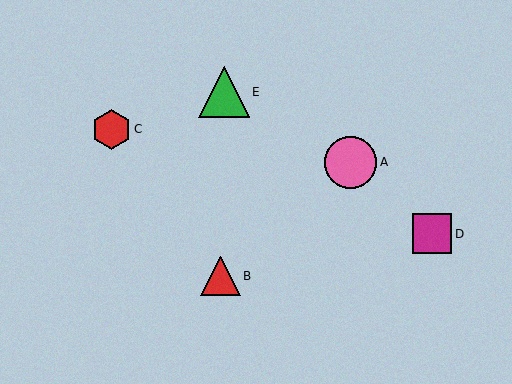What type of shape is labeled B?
Shape B is a red triangle.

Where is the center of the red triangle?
The center of the red triangle is at (220, 276).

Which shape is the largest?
The pink circle (labeled A) is the largest.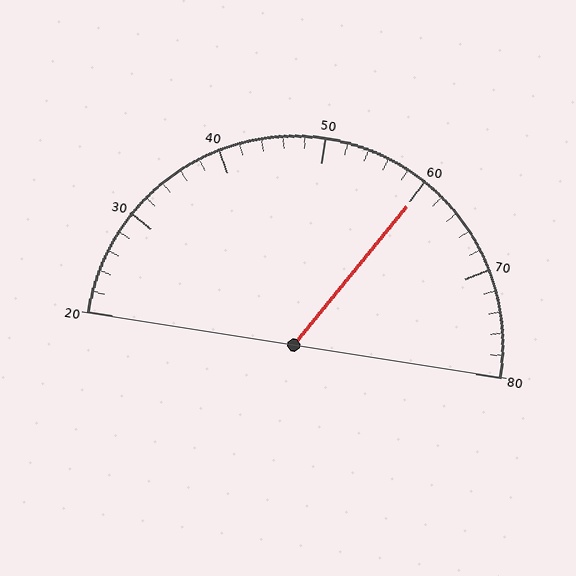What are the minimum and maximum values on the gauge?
The gauge ranges from 20 to 80.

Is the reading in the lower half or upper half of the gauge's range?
The reading is in the upper half of the range (20 to 80).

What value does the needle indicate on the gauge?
The needle indicates approximately 60.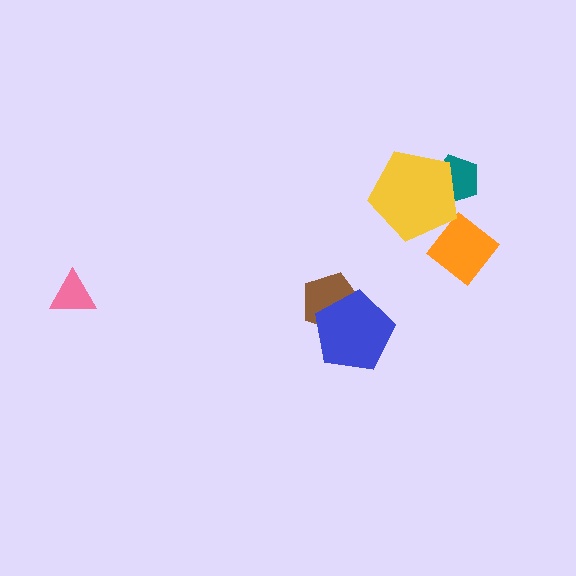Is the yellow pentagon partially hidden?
No, no other shape covers it.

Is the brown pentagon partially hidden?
Yes, it is partially covered by another shape.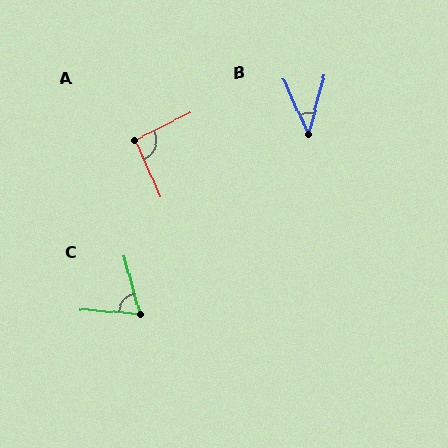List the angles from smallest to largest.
B (39°), C (71°), A (93°).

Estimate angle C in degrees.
Approximately 71 degrees.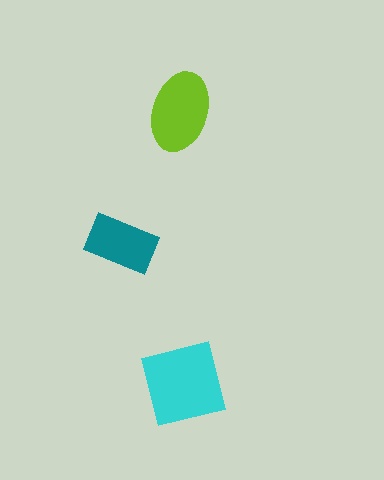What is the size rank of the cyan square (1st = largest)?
1st.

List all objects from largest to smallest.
The cyan square, the lime ellipse, the teal rectangle.